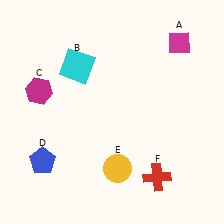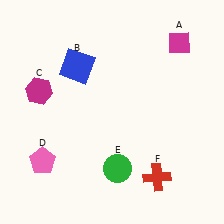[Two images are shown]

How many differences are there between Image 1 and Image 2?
There are 3 differences between the two images.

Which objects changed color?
B changed from cyan to blue. D changed from blue to pink. E changed from yellow to green.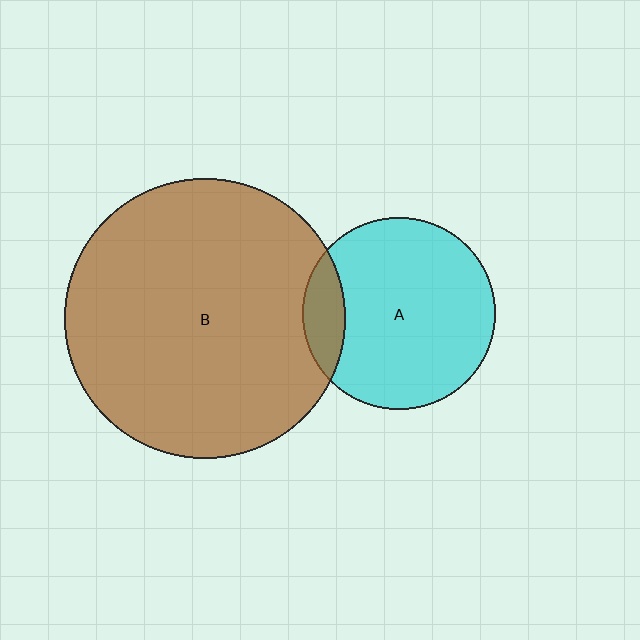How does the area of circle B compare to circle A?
Approximately 2.1 times.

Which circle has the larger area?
Circle B (brown).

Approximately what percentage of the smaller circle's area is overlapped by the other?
Approximately 15%.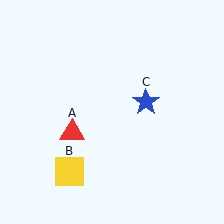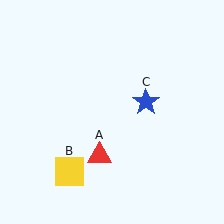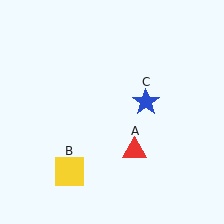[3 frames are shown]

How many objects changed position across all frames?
1 object changed position: red triangle (object A).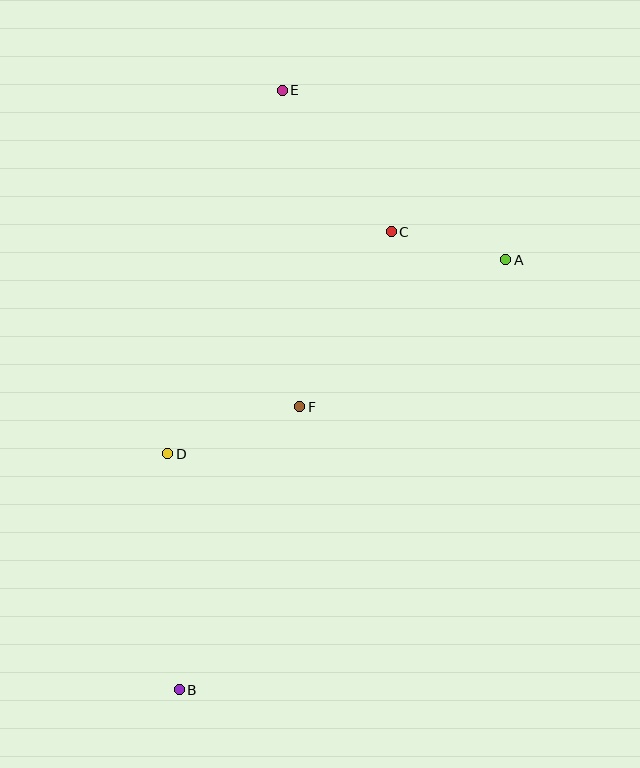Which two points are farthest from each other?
Points B and E are farthest from each other.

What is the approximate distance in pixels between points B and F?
The distance between B and F is approximately 308 pixels.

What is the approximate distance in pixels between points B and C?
The distance between B and C is approximately 505 pixels.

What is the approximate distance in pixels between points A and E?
The distance between A and E is approximately 280 pixels.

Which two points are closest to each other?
Points A and C are closest to each other.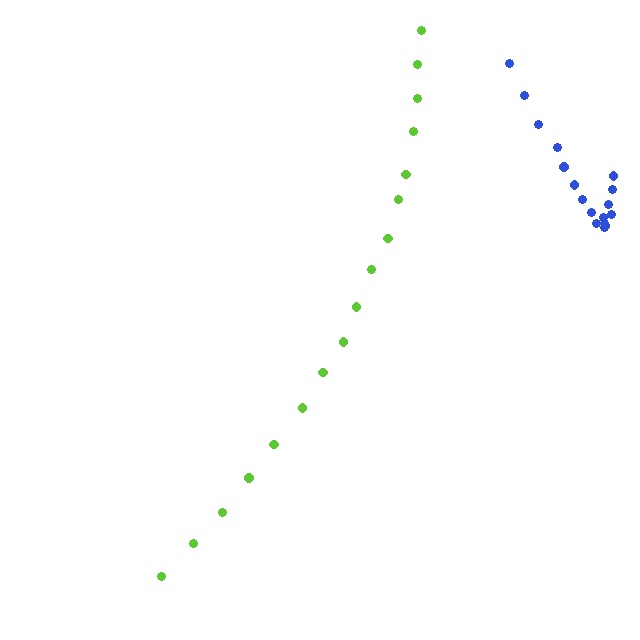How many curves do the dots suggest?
There are 2 distinct paths.